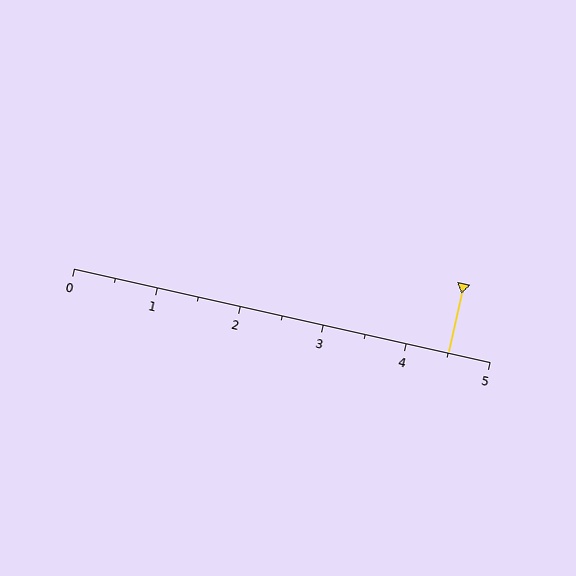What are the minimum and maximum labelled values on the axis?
The axis runs from 0 to 5.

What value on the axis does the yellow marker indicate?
The marker indicates approximately 4.5.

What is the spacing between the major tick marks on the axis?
The major ticks are spaced 1 apart.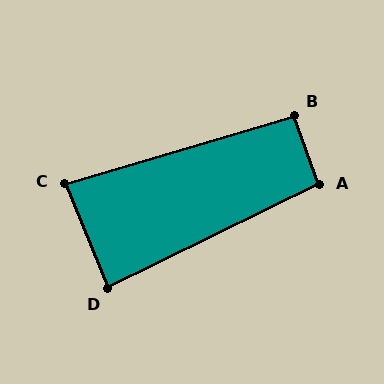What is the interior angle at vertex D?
Approximately 87 degrees (approximately right).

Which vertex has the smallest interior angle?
C, at approximately 84 degrees.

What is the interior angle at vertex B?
Approximately 93 degrees (approximately right).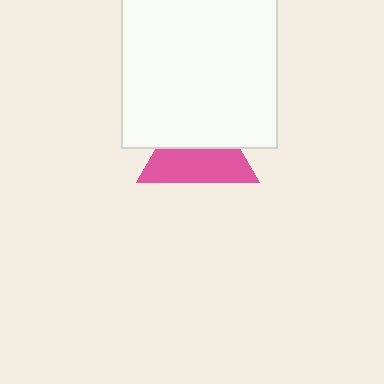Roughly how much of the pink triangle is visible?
About half of it is visible (roughly 53%).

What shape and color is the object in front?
The object in front is a white rectangle.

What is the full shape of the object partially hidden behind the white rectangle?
The partially hidden object is a pink triangle.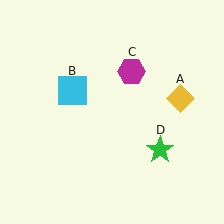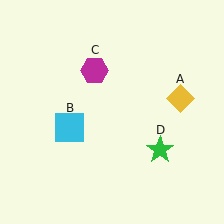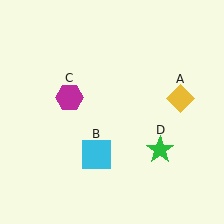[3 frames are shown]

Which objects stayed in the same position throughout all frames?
Yellow diamond (object A) and green star (object D) remained stationary.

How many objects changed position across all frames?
2 objects changed position: cyan square (object B), magenta hexagon (object C).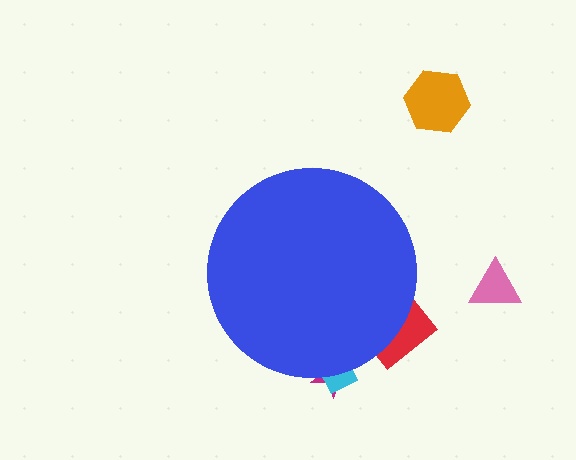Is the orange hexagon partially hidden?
No, the orange hexagon is fully visible.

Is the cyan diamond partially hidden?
Yes, the cyan diamond is partially hidden behind the blue circle.